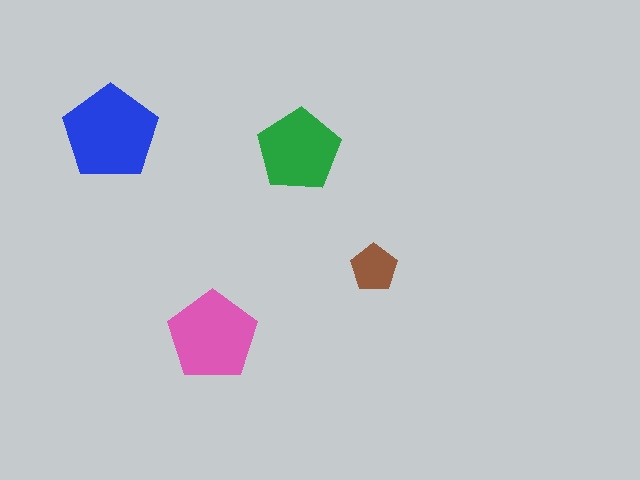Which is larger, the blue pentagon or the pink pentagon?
The blue one.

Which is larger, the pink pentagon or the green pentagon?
The pink one.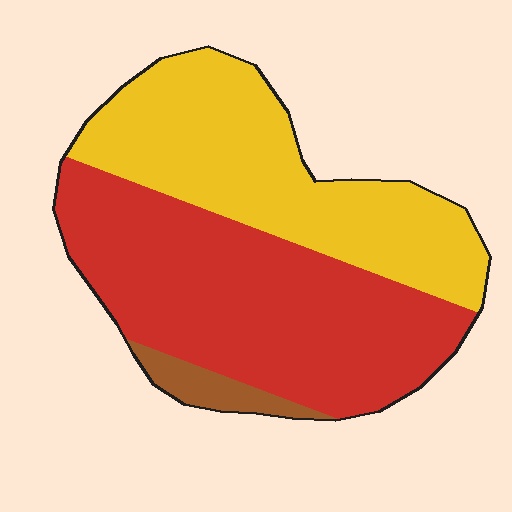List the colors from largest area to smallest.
From largest to smallest: red, yellow, brown.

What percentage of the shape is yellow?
Yellow covers 42% of the shape.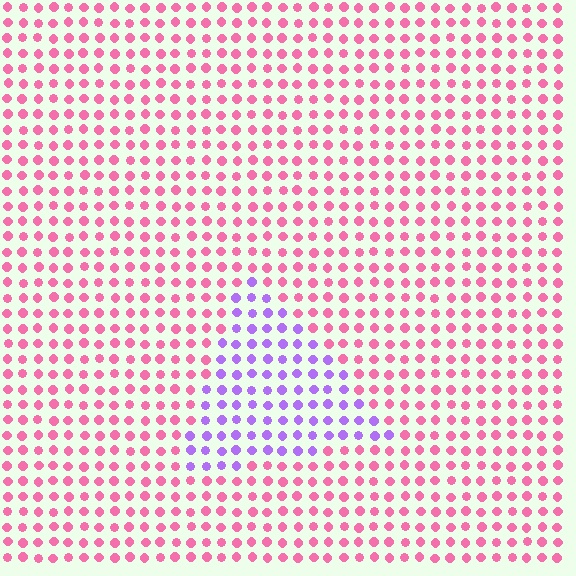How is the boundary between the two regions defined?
The boundary is defined purely by a slight shift in hue (about 63 degrees). Spacing, size, and orientation are identical on both sides.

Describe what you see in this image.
The image is filled with small pink elements in a uniform arrangement. A triangle-shaped region is visible where the elements are tinted to a slightly different hue, forming a subtle color boundary.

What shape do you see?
I see a triangle.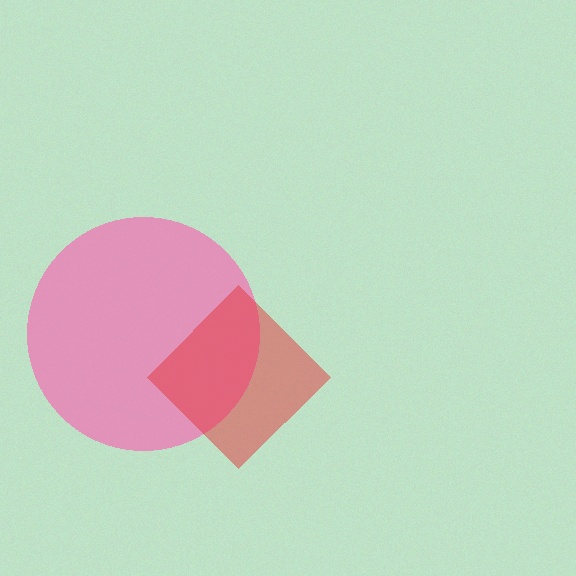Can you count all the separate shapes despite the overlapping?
Yes, there are 2 separate shapes.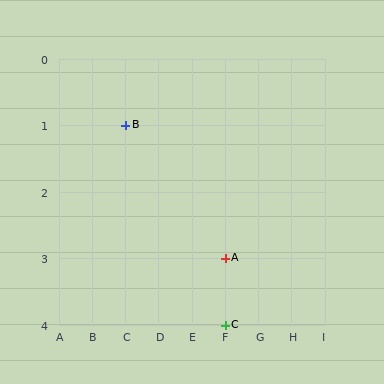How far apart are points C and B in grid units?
Points C and B are 3 columns and 3 rows apart (about 4.2 grid units diagonally).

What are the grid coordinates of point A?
Point A is at grid coordinates (F, 3).